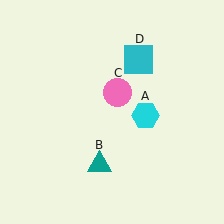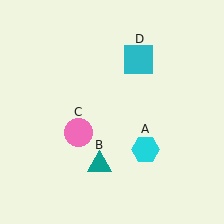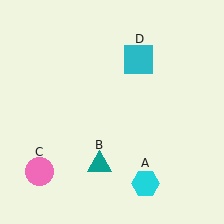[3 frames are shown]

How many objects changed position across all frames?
2 objects changed position: cyan hexagon (object A), pink circle (object C).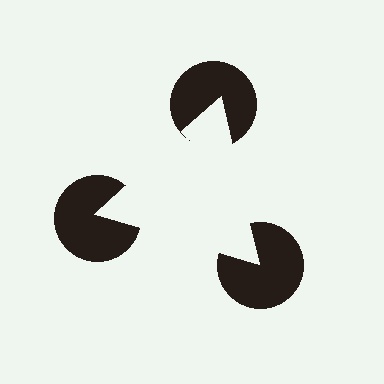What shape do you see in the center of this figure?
An illusory triangle — its edges are inferred from the aligned wedge cuts in the pac-man discs, not physically drawn.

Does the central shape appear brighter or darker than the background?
It typically appears slightly brighter than the background, even though no actual brightness change is drawn.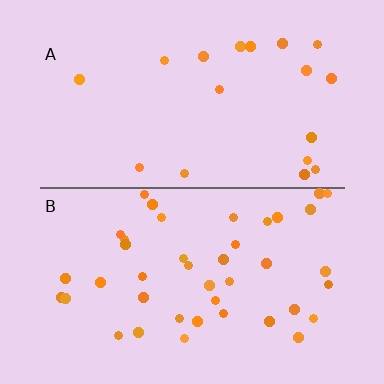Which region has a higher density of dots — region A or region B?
B (the bottom).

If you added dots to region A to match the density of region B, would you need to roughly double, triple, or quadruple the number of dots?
Approximately double.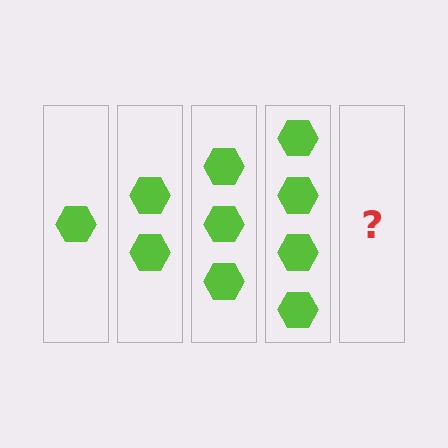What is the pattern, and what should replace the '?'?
The pattern is that each step adds one more hexagon. The '?' should be 5 hexagons.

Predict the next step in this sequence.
The next step is 5 hexagons.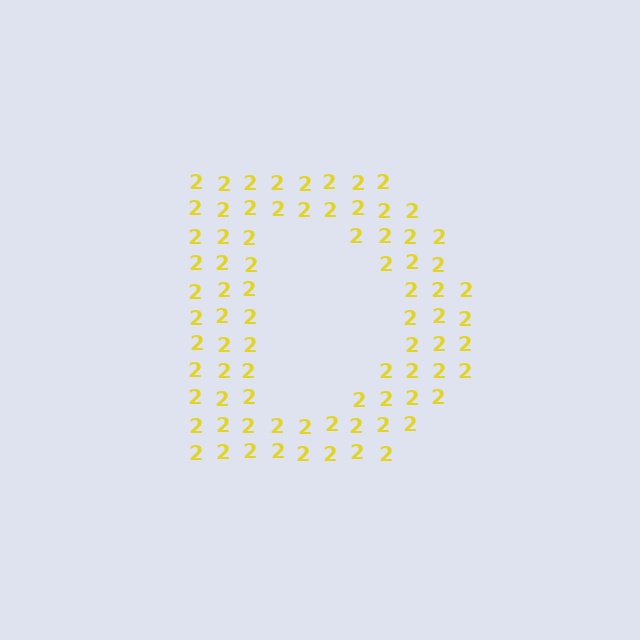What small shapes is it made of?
It is made of small digit 2's.